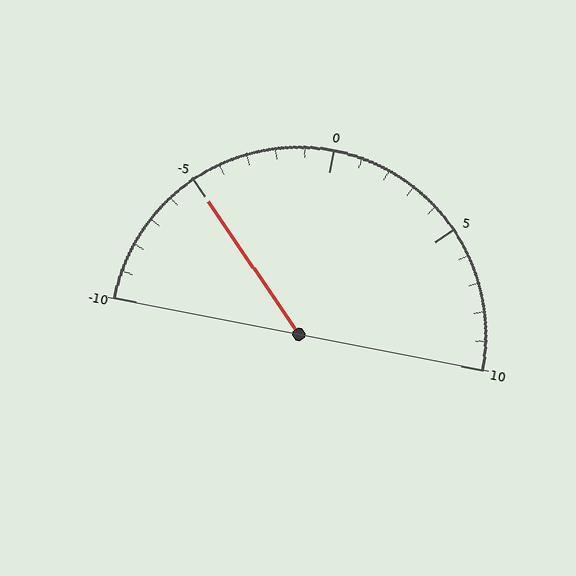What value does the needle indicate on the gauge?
The needle indicates approximately -5.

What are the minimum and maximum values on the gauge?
The gauge ranges from -10 to 10.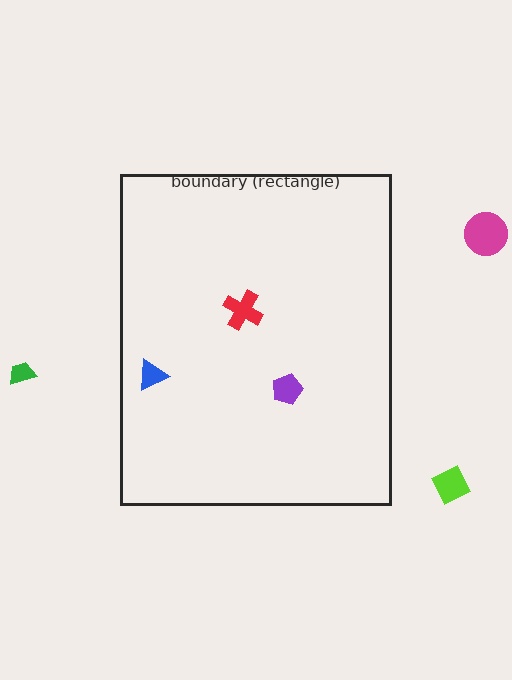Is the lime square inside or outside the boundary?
Outside.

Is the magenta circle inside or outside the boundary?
Outside.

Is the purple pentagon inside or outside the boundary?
Inside.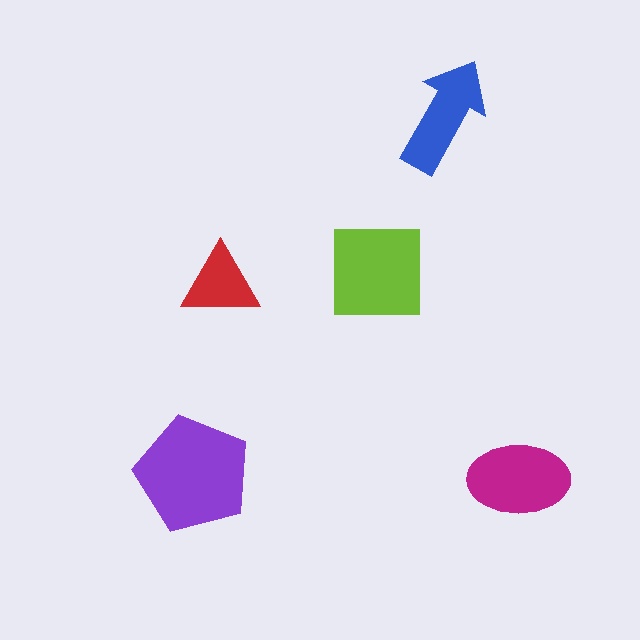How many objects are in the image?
There are 5 objects in the image.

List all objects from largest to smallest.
The purple pentagon, the lime square, the magenta ellipse, the blue arrow, the red triangle.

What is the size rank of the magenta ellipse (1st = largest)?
3rd.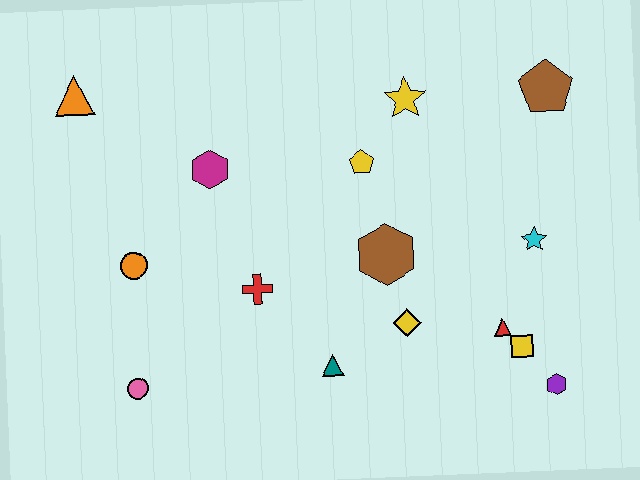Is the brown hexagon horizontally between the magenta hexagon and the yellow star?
Yes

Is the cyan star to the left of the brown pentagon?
Yes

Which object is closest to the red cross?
The teal triangle is closest to the red cross.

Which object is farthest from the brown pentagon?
The pink circle is farthest from the brown pentagon.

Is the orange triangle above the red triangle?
Yes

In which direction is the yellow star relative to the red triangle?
The yellow star is above the red triangle.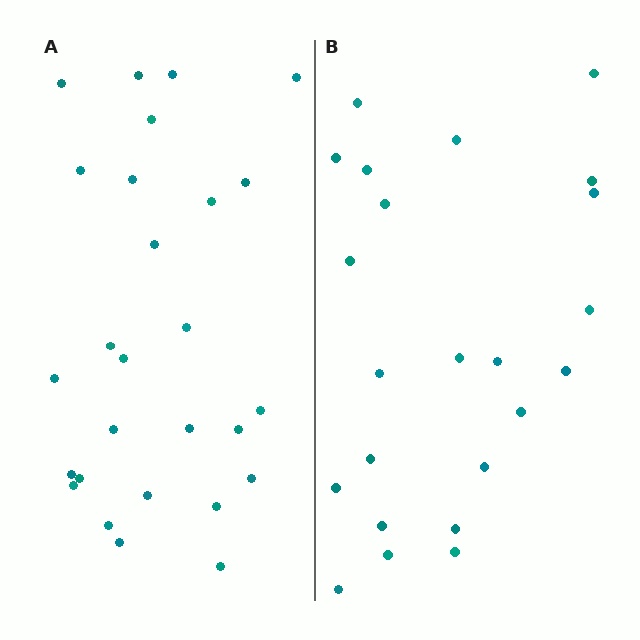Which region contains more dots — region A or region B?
Region A (the left region) has more dots.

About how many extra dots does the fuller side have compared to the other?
Region A has about 4 more dots than region B.